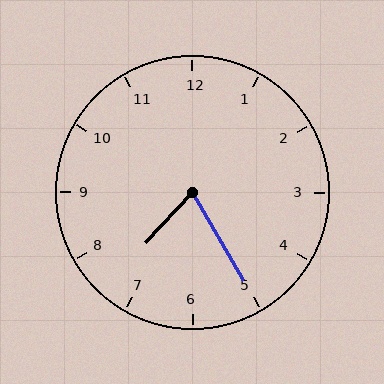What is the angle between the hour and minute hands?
Approximately 72 degrees.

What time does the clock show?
7:25.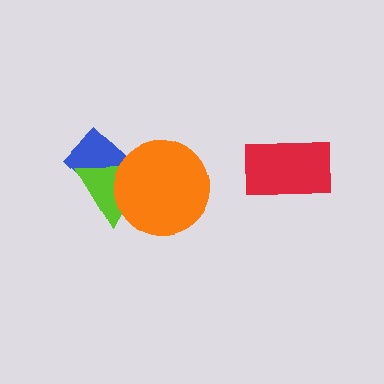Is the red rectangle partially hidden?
No, no other shape covers it.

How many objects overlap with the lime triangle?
2 objects overlap with the lime triangle.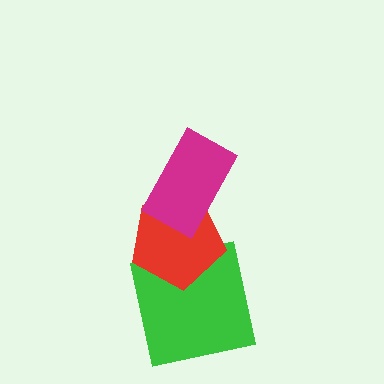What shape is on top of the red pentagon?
The magenta rectangle is on top of the red pentagon.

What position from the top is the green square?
The green square is 3rd from the top.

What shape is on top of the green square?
The red pentagon is on top of the green square.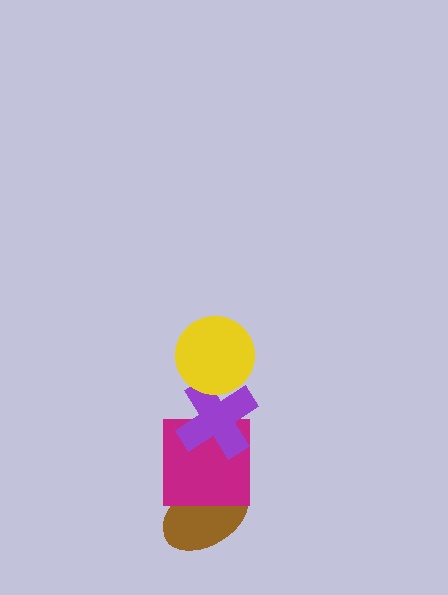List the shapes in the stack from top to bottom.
From top to bottom: the yellow circle, the purple cross, the magenta square, the brown ellipse.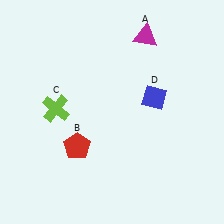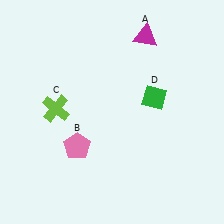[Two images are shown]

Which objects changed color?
B changed from red to pink. D changed from blue to green.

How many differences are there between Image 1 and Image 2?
There are 2 differences between the two images.